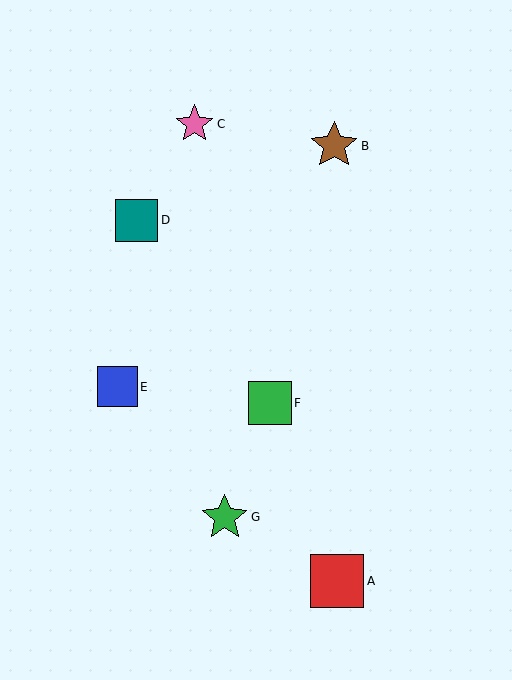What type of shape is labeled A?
Shape A is a red square.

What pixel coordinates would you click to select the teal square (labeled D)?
Click at (136, 220) to select the teal square D.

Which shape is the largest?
The red square (labeled A) is the largest.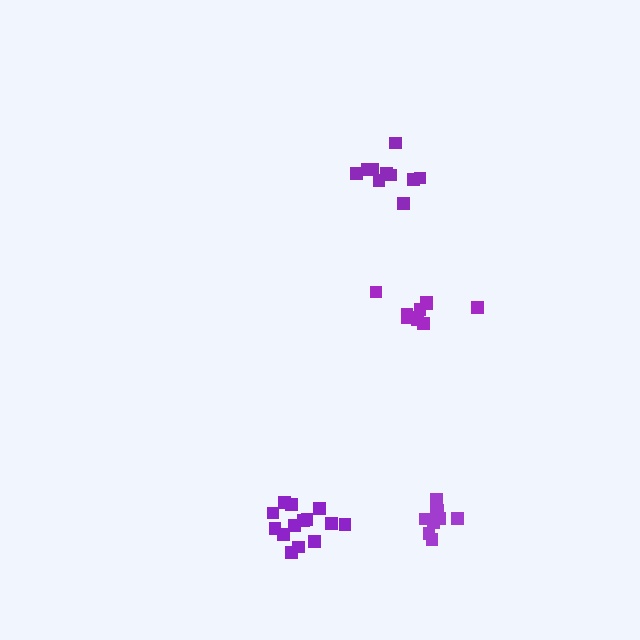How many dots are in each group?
Group 1: 9 dots, Group 2: 10 dots, Group 3: 15 dots, Group 4: 9 dots (43 total).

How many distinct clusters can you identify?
There are 4 distinct clusters.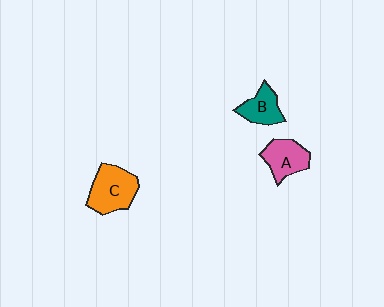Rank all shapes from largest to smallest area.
From largest to smallest: C (orange), A (pink), B (teal).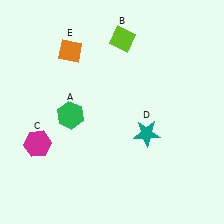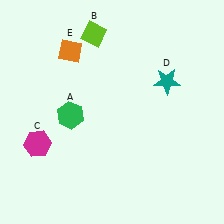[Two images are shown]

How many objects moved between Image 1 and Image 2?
2 objects moved between the two images.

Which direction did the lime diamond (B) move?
The lime diamond (B) moved left.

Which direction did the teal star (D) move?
The teal star (D) moved up.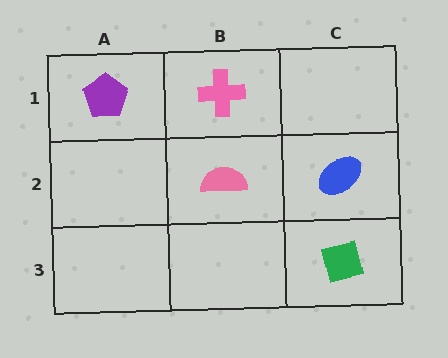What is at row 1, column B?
A pink cross.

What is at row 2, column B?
A pink semicircle.